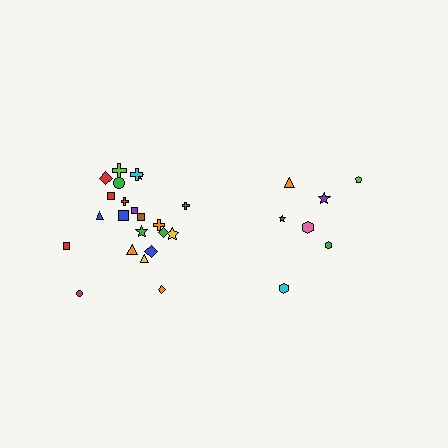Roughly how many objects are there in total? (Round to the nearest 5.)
Roughly 30 objects in total.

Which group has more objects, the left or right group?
The left group.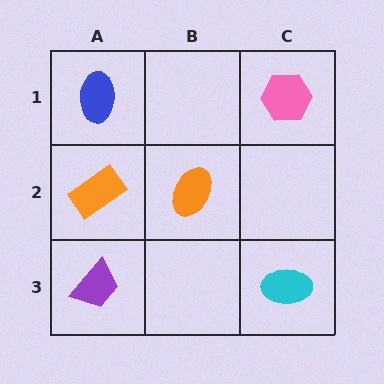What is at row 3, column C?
A cyan ellipse.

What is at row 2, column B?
An orange ellipse.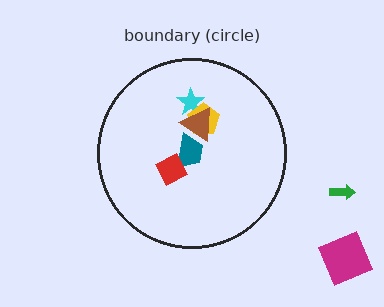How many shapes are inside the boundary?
5 inside, 2 outside.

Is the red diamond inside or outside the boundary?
Inside.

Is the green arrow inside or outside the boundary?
Outside.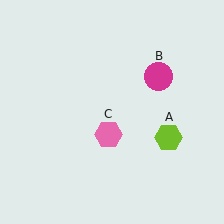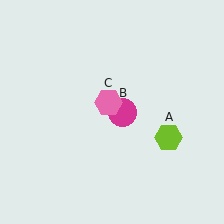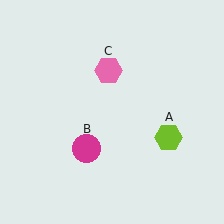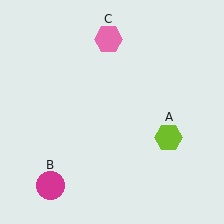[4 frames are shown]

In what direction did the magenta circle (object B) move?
The magenta circle (object B) moved down and to the left.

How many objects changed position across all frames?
2 objects changed position: magenta circle (object B), pink hexagon (object C).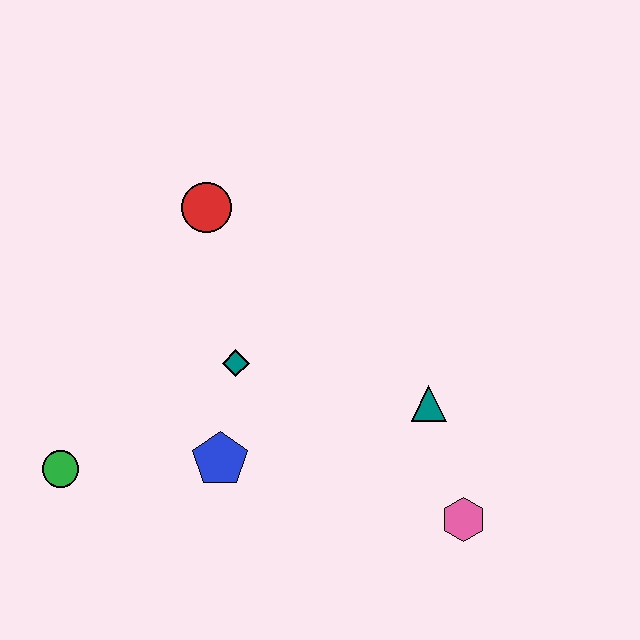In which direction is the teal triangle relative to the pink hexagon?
The teal triangle is above the pink hexagon.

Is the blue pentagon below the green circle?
No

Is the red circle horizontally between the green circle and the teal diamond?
Yes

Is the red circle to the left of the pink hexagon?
Yes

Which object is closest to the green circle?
The blue pentagon is closest to the green circle.